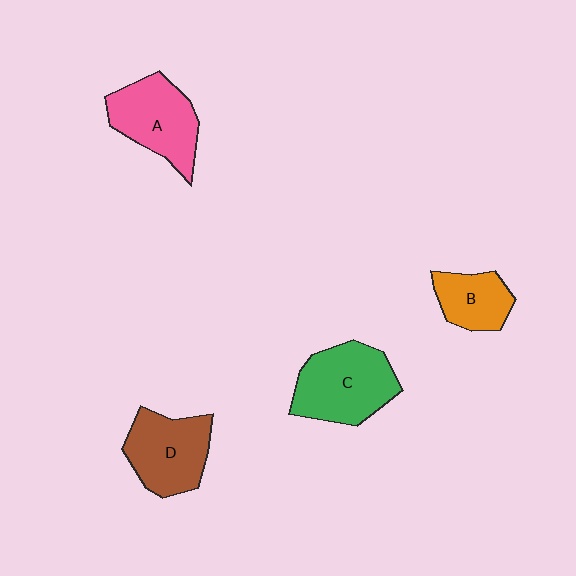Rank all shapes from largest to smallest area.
From largest to smallest: C (green), A (pink), D (brown), B (orange).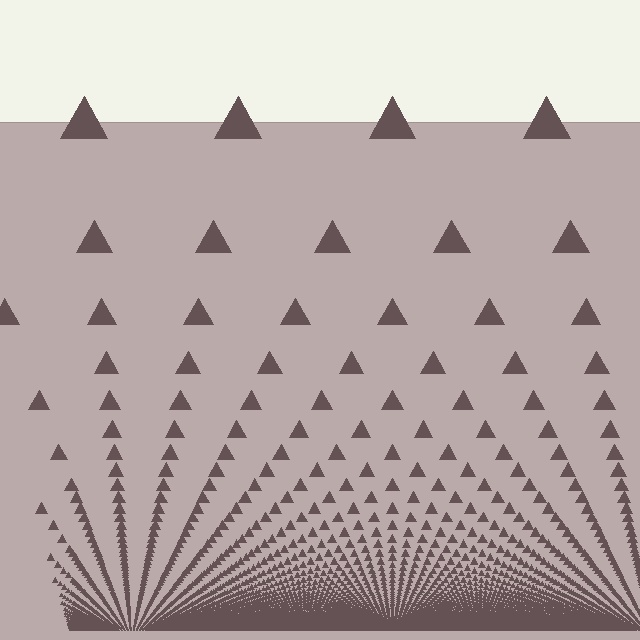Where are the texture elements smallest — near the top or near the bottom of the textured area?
Near the bottom.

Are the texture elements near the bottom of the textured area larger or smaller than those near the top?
Smaller. The gradient is inverted — elements near the bottom are smaller and denser.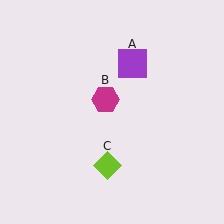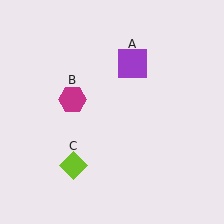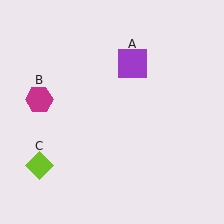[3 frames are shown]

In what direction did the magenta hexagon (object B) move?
The magenta hexagon (object B) moved left.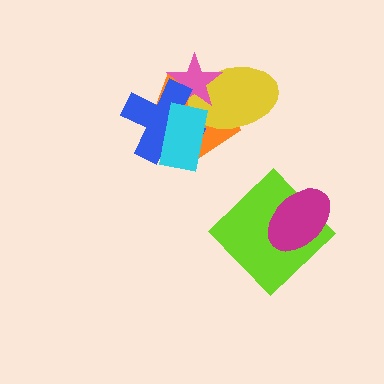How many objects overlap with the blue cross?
4 objects overlap with the blue cross.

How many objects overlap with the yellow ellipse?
4 objects overlap with the yellow ellipse.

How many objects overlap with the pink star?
3 objects overlap with the pink star.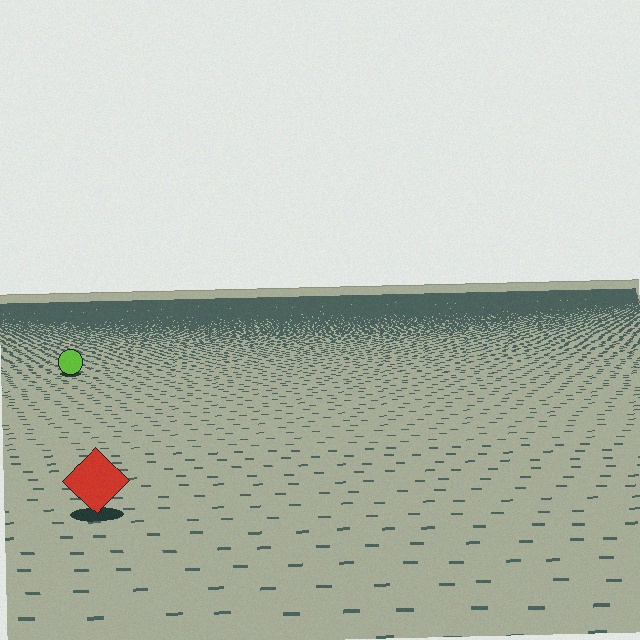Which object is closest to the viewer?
The red diamond is closest. The texture marks near it are larger and more spread out.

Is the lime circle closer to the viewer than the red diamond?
No. The red diamond is closer — you can tell from the texture gradient: the ground texture is coarser near it.